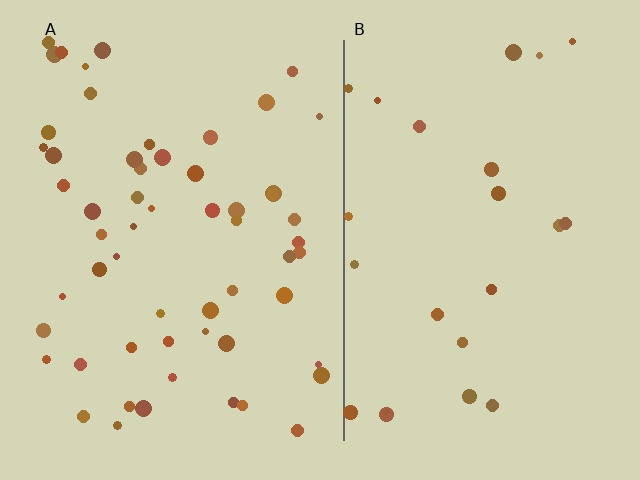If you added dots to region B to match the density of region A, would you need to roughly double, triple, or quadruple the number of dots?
Approximately double.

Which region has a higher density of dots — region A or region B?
A (the left).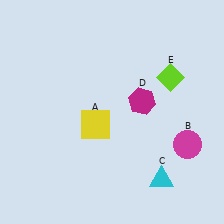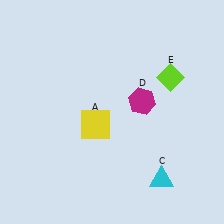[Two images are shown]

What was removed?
The magenta circle (B) was removed in Image 2.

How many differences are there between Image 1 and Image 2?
There is 1 difference between the two images.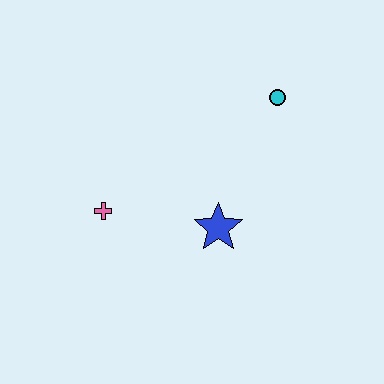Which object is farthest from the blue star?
The cyan circle is farthest from the blue star.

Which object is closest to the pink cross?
The blue star is closest to the pink cross.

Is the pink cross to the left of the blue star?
Yes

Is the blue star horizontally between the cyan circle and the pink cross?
Yes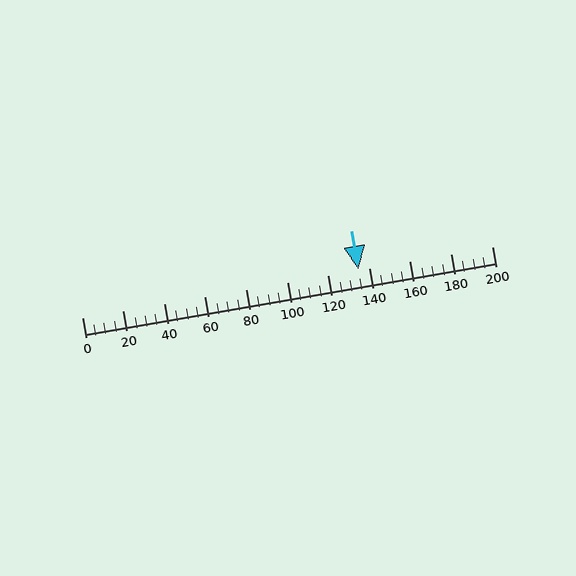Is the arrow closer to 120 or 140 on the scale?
The arrow is closer to 140.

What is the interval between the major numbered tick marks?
The major tick marks are spaced 20 units apart.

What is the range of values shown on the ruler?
The ruler shows values from 0 to 200.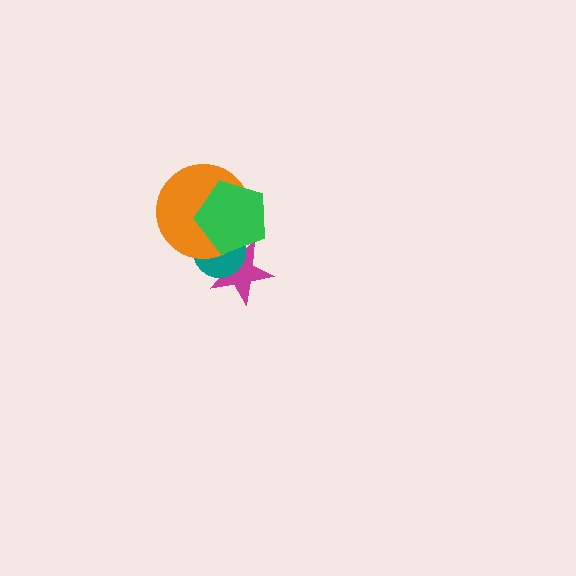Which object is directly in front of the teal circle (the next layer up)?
The orange circle is directly in front of the teal circle.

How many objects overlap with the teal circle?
3 objects overlap with the teal circle.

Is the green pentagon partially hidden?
No, no other shape covers it.